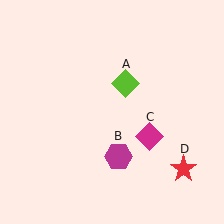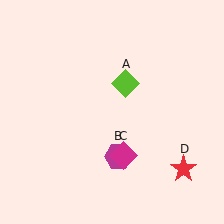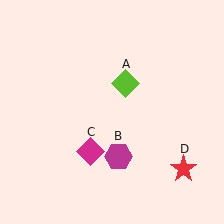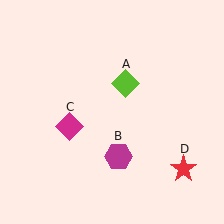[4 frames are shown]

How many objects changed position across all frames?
1 object changed position: magenta diamond (object C).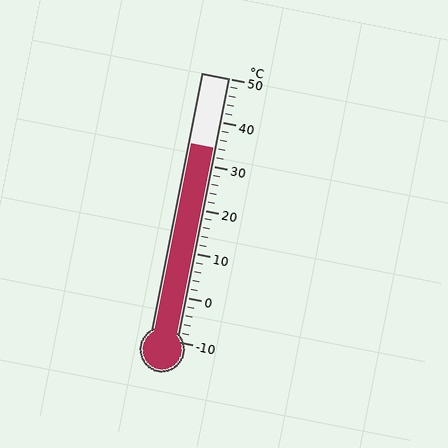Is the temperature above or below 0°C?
The temperature is above 0°C.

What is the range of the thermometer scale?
The thermometer scale ranges from -10°C to 50°C.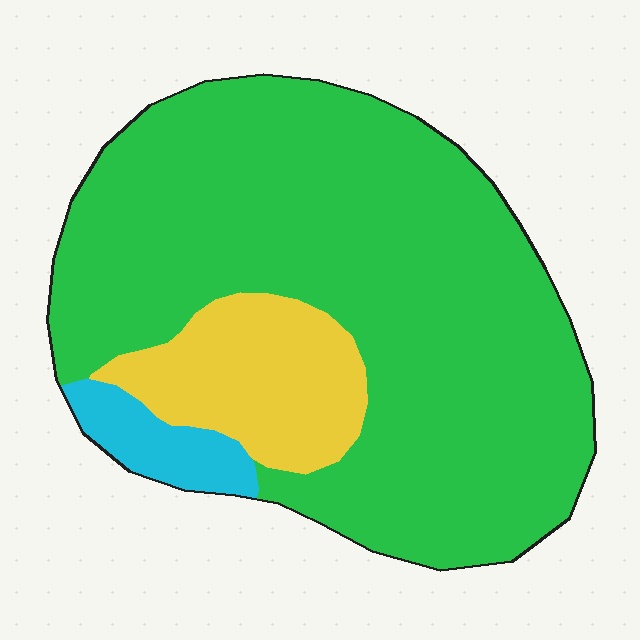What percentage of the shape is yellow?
Yellow covers 15% of the shape.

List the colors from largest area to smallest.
From largest to smallest: green, yellow, cyan.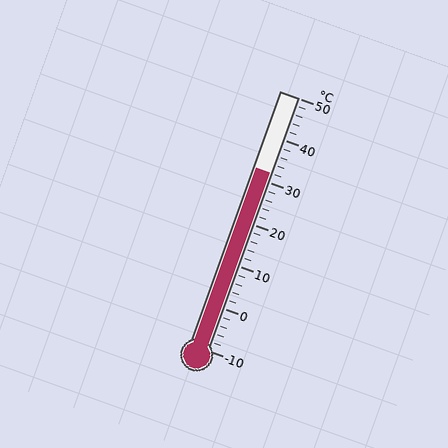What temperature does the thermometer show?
The thermometer shows approximately 32°C.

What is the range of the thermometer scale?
The thermometer scale ranges from -10°C to 50°C.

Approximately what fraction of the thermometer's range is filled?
The thermometer is filled to approximately 70% of its range.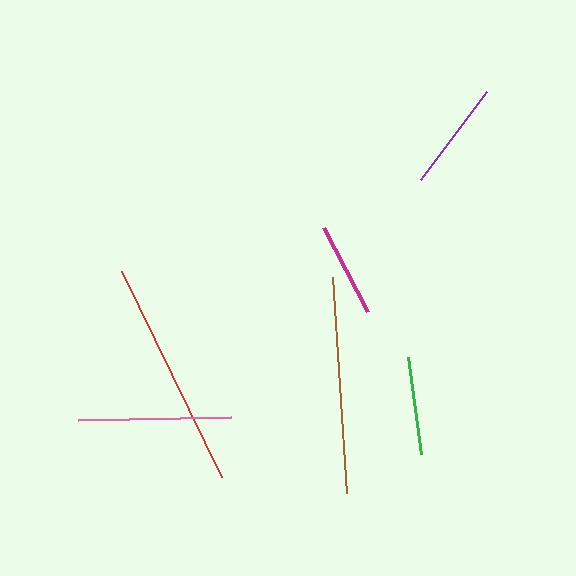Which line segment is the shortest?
The magenta line is the shortest at approximately 95 pixels.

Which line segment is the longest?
The red line is the longest at approximately 229 pixels.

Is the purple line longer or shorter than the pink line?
The pink line is longer than the purple line.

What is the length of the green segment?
The green segment is approximately 98 pixels long.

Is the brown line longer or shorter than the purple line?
The brown line is longer than the purple line.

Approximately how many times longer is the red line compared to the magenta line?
The red line is approximately 2.4 times the length of the magenta line.